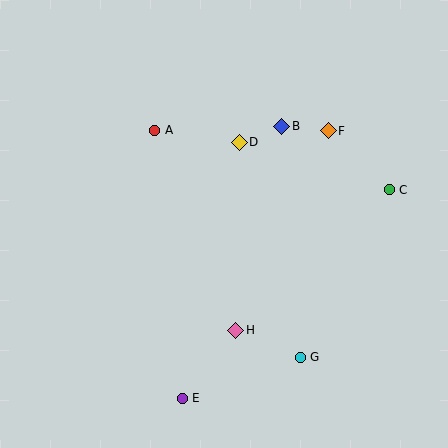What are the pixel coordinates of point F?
Point F is at (328, 131).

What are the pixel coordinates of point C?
Point C is at (389, 190).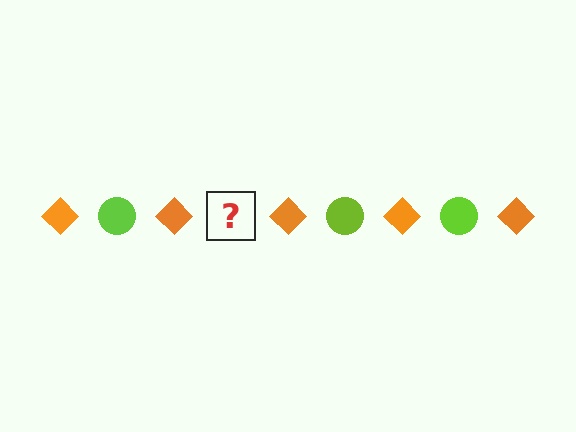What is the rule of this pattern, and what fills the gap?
The rule is that the pattern alternates between orange diamond and lime circle. The gap should be filled with a lime circle.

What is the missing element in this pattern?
The missing element is a lime circle.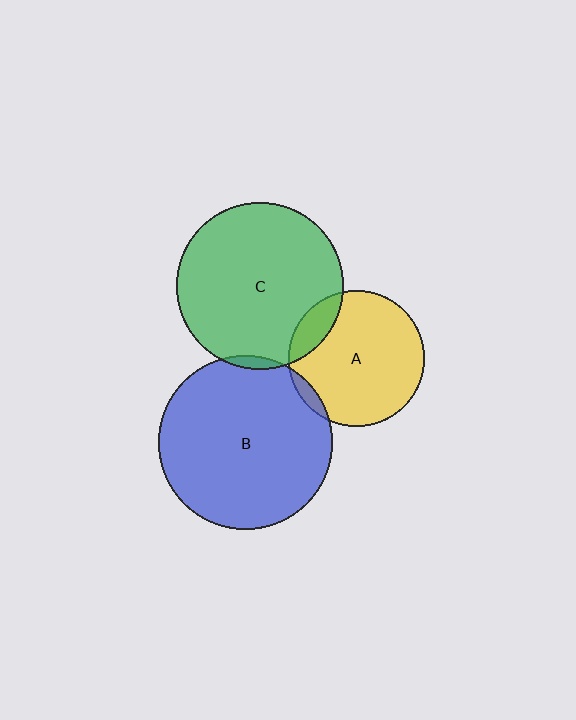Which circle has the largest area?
Circle B (blue).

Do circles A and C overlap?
Yes.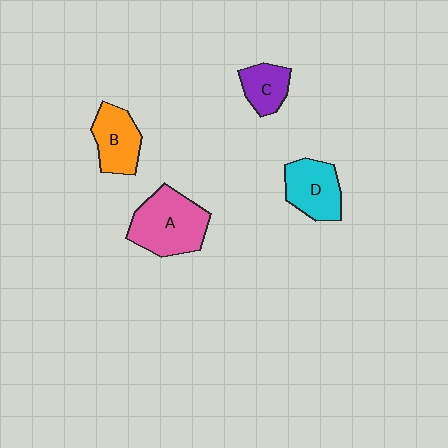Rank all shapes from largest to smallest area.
From largest to smallest: A (pink), D (cyan), B (orange), C (purple).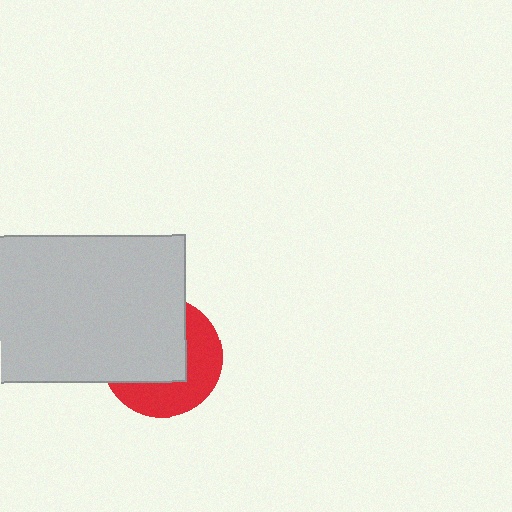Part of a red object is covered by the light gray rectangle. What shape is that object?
It is a circle.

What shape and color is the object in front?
The object in front is a light gray rectangle.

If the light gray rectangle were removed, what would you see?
You would see the complete red circle.